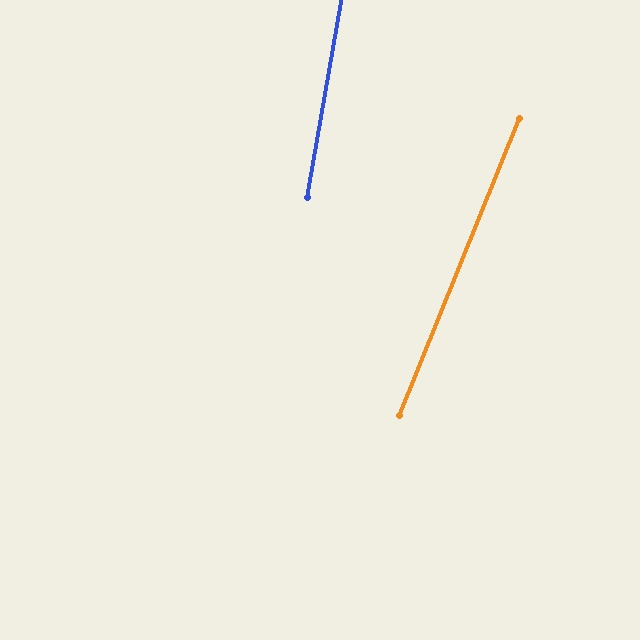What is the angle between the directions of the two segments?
Approximately 12 degrees.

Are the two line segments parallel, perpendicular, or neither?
Neither parallel nor perpendicular — they differ by about 12°.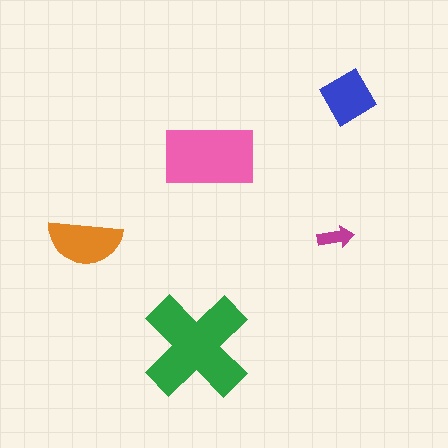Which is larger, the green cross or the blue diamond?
The green cross.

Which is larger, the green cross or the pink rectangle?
The green cross.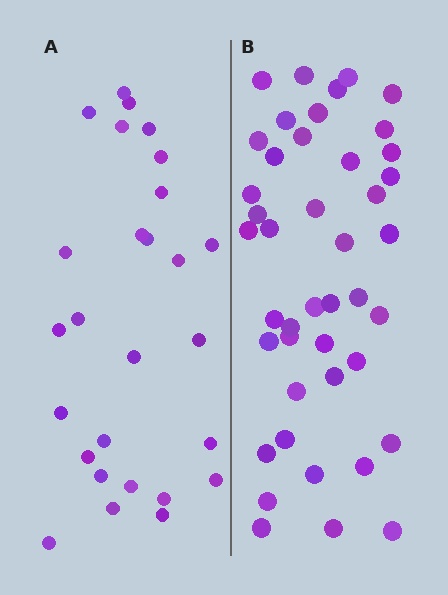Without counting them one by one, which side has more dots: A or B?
Region B (the right region) has more dots.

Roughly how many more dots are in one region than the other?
Region B has approximately 15 more dots than region A.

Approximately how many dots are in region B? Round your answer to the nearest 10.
About 40 dots. (The exact count is 43, which rounds to 40.)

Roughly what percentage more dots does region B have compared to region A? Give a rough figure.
About 60% more.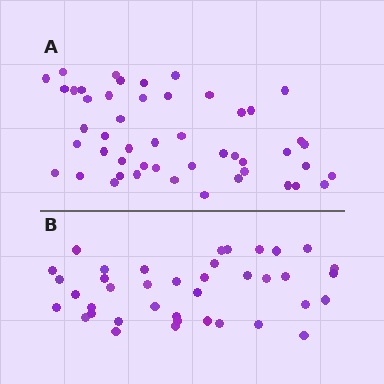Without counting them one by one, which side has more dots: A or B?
Region A (the top region) has more dots.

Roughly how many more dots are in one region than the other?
Region A has roughly 10 or so more dots than region B.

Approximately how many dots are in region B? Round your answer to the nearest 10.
About 40 dots. (The exact count is 39, which rounds to 40.)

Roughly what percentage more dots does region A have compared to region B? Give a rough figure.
About 25% more.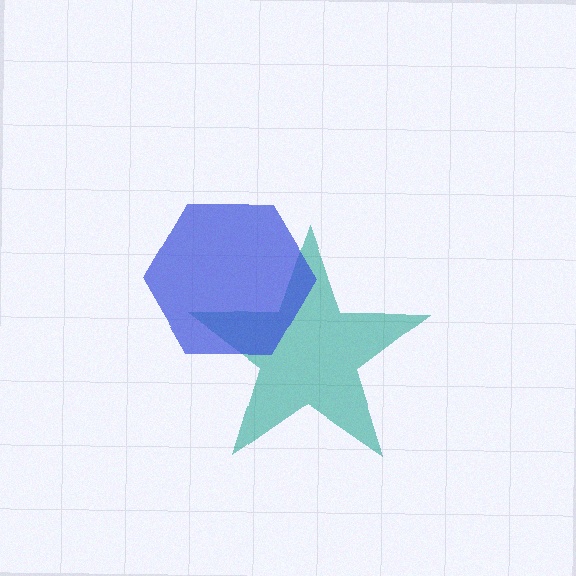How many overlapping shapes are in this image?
There are 2 overlapping shapes in the image.